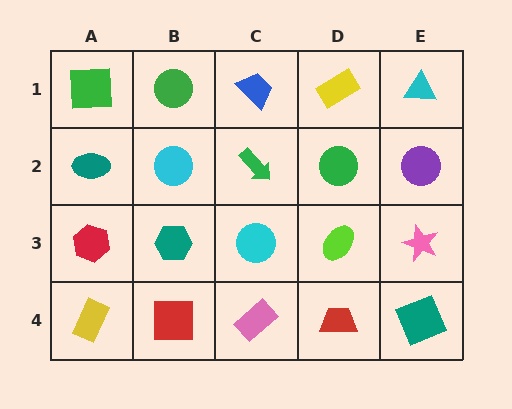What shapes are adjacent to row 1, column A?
A teal ellipse (row 2, column A), a green circle (row 1, column B).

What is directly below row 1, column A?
A teal ellipse.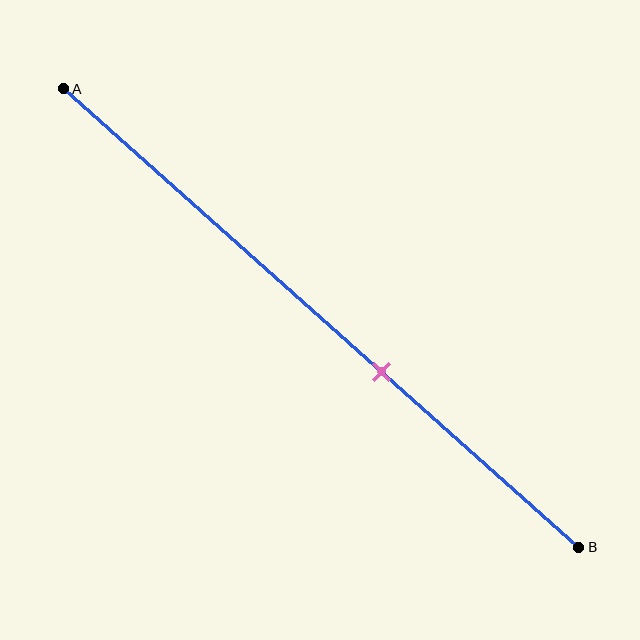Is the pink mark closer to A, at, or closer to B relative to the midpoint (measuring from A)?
The pink mark is closer to point B than the midpoint of segment AB.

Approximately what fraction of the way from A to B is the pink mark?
The pink mark is approximately 60% of the way from A to B.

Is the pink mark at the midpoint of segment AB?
No, the mark is at about 60% from A, not at the 50% midpoint.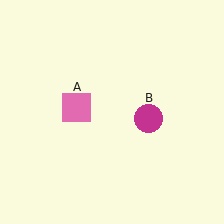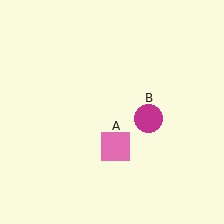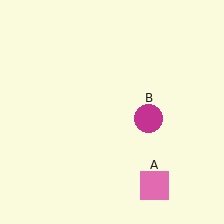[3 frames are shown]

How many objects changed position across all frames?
1 object changed position: pink square (object A).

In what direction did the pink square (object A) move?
The pink square (object A) moved down and to the right.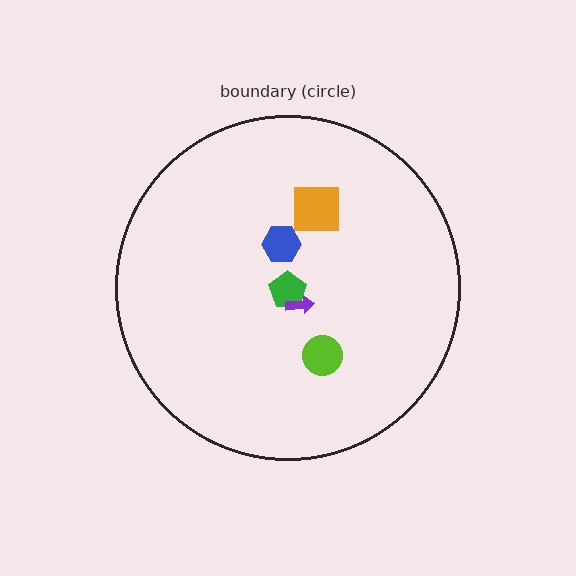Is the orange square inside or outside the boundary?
Inside.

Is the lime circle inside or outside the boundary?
Inside.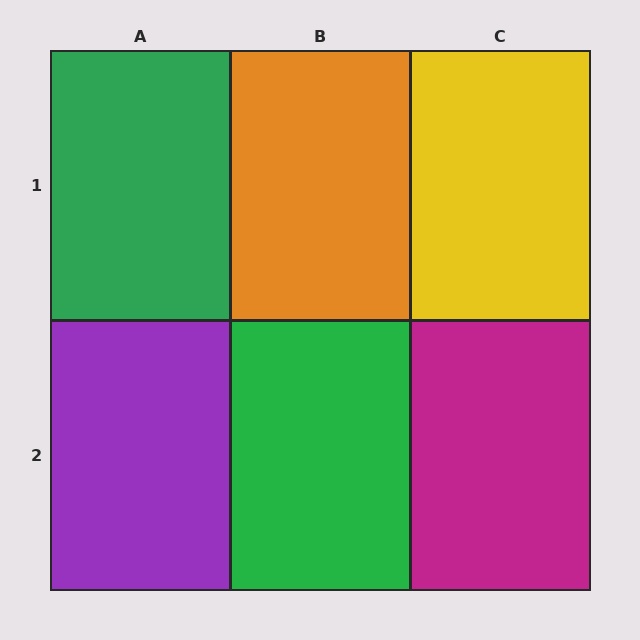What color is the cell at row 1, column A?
Green.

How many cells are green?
2 cells are green.